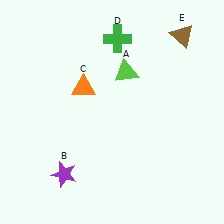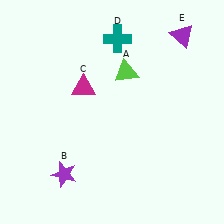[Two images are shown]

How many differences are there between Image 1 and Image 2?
There are 3 differences between the two images.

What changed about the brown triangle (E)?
In Image 1, E is brown. In Image 2, it changed to purple.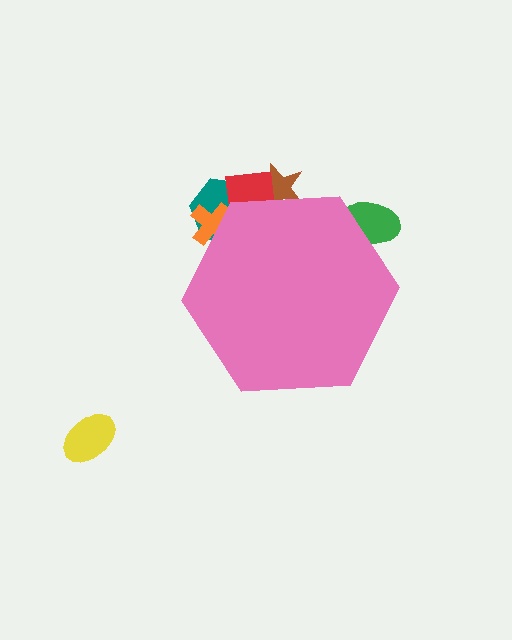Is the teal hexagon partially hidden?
Yes, the teal hexagon is partially hidden behind the pink hexagon.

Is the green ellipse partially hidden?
Yes, the green ellipse is partially hidden behind the pink hexagon.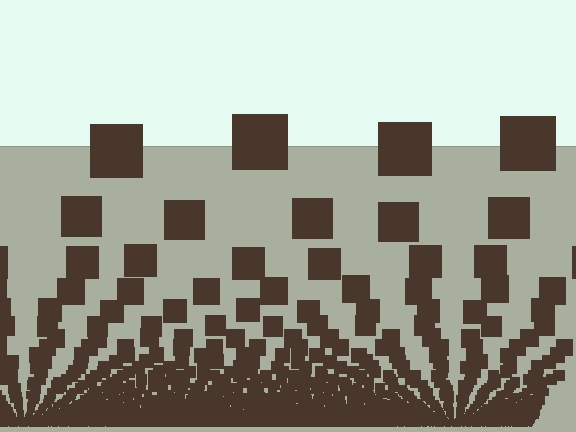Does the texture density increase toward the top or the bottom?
Density increases toward the bottom.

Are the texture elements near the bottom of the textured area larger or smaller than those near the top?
Smaller. The gradient is inverted — elements near the bottom are smaller and denser.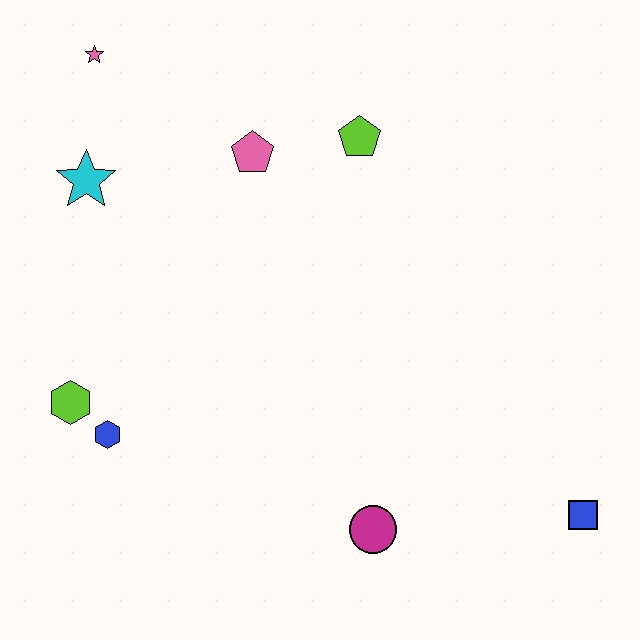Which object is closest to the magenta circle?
The blue square is closest to the magenta circle.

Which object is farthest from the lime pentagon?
The blue square is farthest from the lime pentagon.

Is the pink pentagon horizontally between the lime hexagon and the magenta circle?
Yes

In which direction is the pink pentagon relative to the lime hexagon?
The pink pentagon is above the lime hexagon.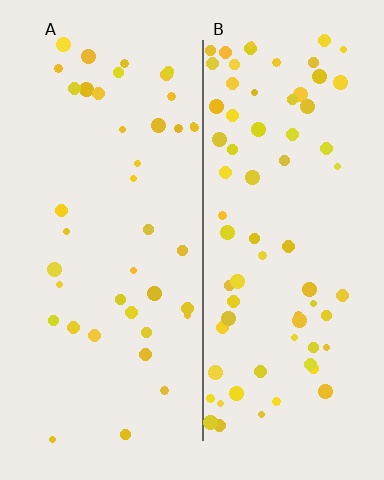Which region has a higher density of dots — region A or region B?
B (the right).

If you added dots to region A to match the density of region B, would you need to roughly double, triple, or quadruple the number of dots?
Approximately double.